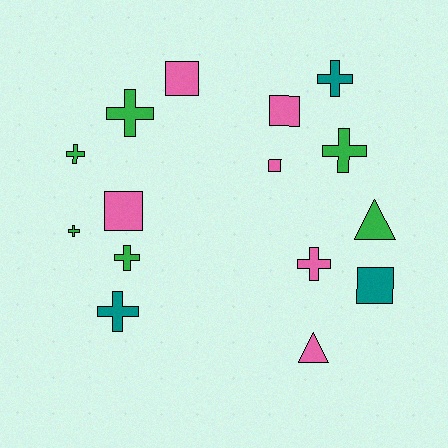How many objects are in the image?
There are 15 objects.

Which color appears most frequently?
Pink, with 6 objects.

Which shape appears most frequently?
Cross, with 8 objects.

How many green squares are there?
There are no green squares.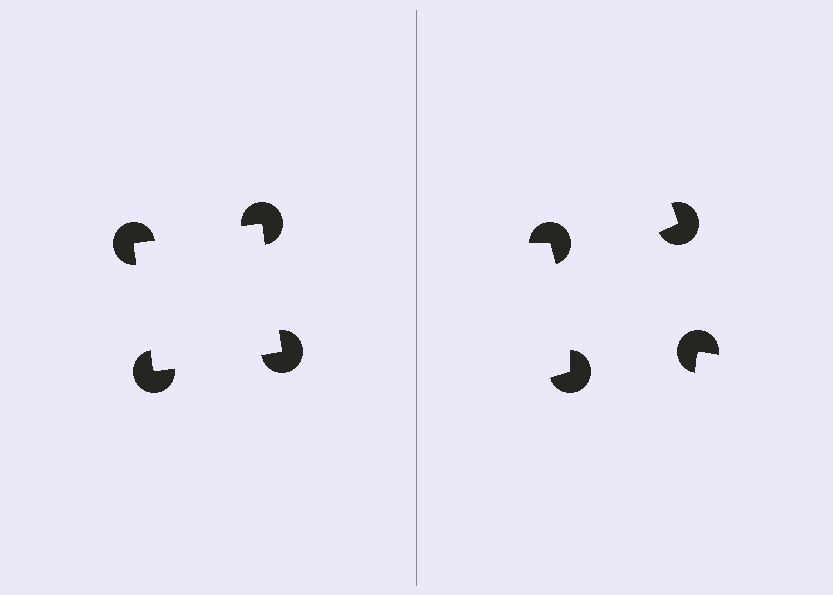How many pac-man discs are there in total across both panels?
8 — 4 on each side.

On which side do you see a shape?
An illusory square appears on the left side. On the right side the wedge cuts are rotated, so no coherent shape forms.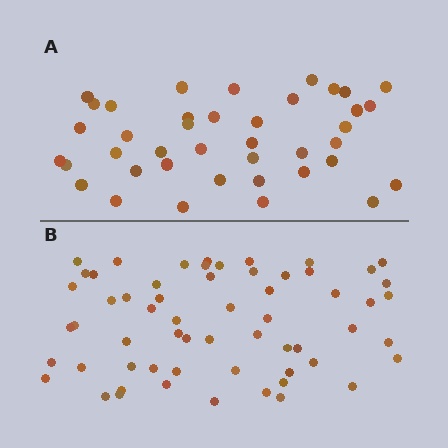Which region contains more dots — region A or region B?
Region B (the bottom region) has more dots.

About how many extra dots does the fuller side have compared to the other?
Region B has approximately 20 more dots than region A.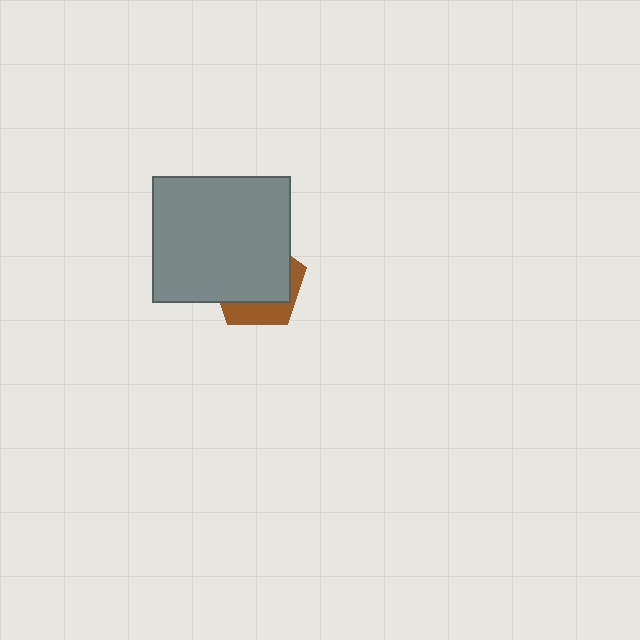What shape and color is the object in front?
The object in front is a gray rectangle.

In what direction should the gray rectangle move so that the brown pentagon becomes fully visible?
The gray rectangle should move toward the upper-left. That is the shortest direction to clear the overlap and leave the brown pentagon fully visible.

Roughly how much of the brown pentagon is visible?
A small part of it is visible (roughly 30%).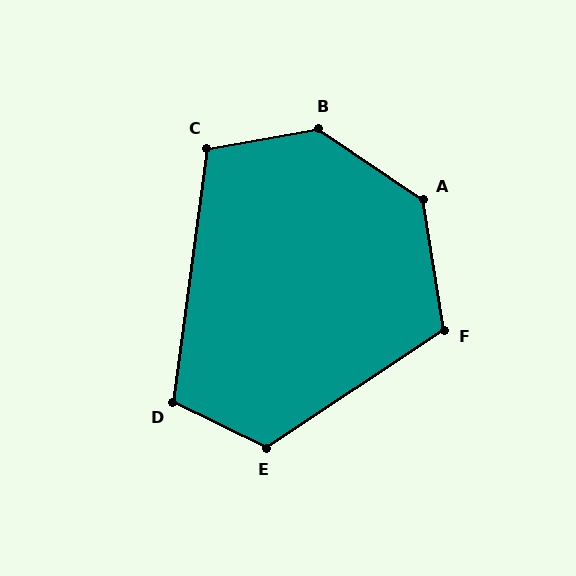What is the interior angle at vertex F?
Approximately 115 degrees (obtuse).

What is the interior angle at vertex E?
Approximately 120 degrees (obtuse).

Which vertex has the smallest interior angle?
C, at approximately 107 degrees.